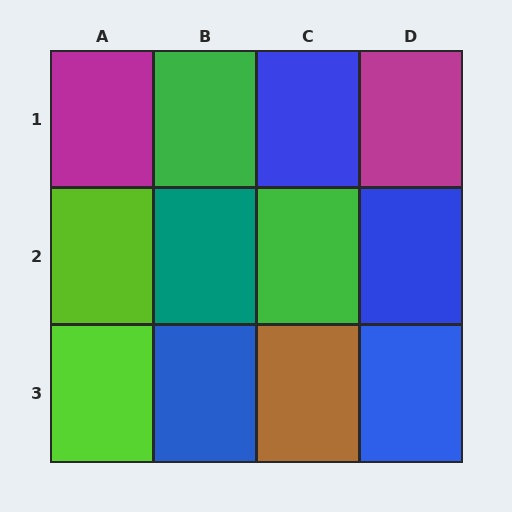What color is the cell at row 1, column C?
Blue.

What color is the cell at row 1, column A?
Magenta.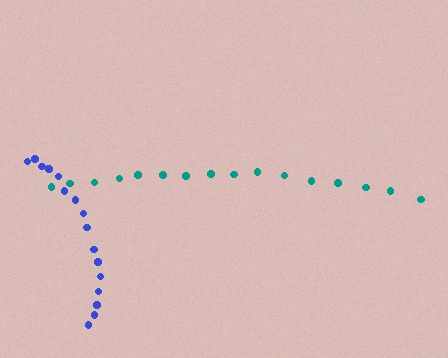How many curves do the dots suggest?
There are 2 distinct paths.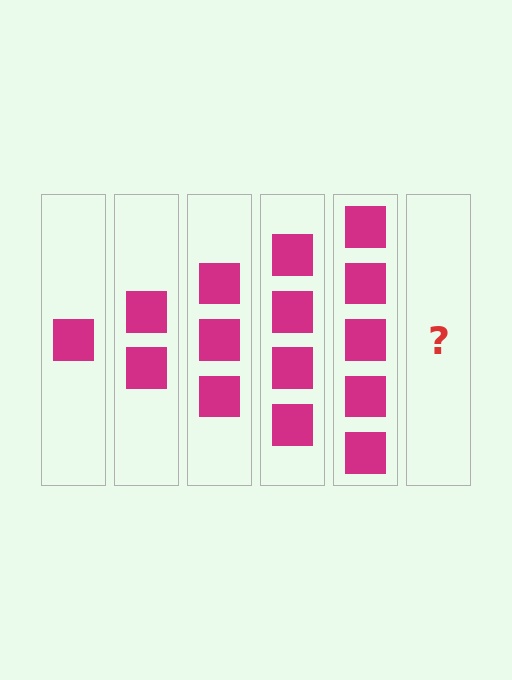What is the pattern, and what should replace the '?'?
The pattern is that each step adds one more square. The '?' should be 6 squares.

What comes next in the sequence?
The next element should be 6 squares.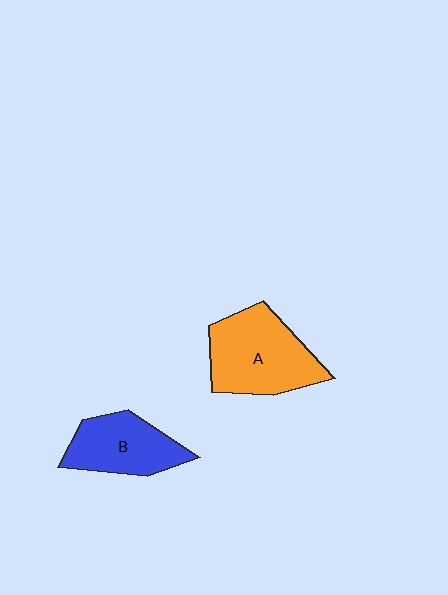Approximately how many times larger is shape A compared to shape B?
Approximately 1.3 times.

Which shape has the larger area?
Shape A (orange).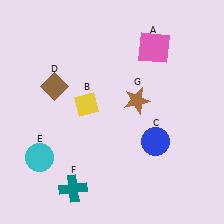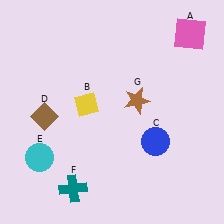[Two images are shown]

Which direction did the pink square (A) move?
The pink square (A) moved right.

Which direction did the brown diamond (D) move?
The brown diamond (D) moved down.